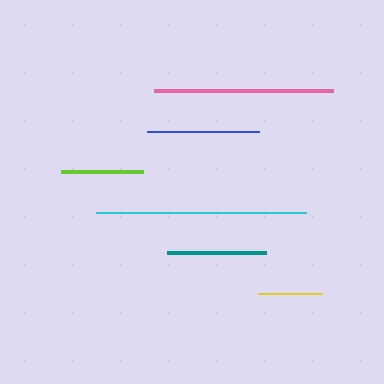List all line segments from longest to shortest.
From longest to shortest: cyan, pink, blue, teal, lime, yellow.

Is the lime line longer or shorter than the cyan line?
The cyan line is longer than the lime line.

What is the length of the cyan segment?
The cyan segment is approximately 210 pixels long.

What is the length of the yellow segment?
The yellow segment is approximately 63 pixels long.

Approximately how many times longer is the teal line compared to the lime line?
The teal line is approximately 1.2 times the length of the lime line.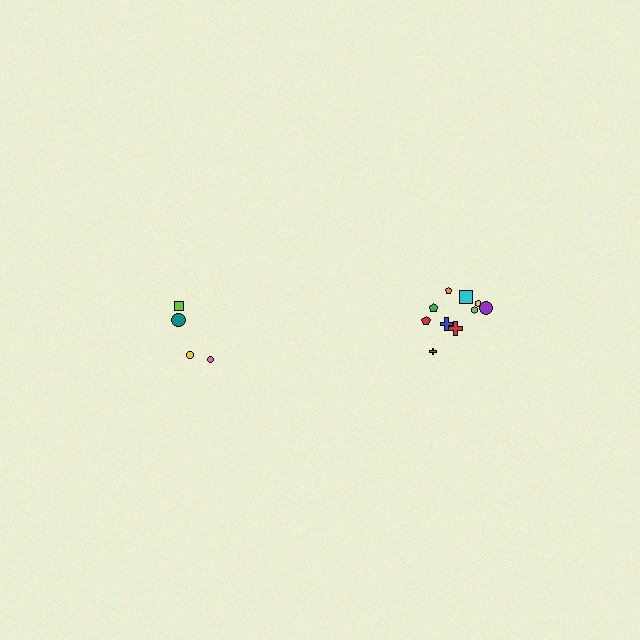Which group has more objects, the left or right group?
The right group.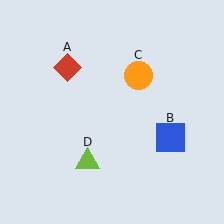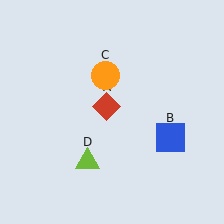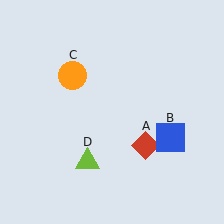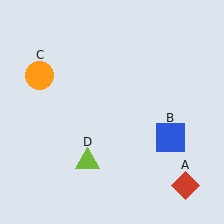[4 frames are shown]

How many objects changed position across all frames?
2 objects changed position: red diamond (object A), orange circle (object C).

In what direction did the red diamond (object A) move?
The red diamond (object A) moved down and to the right.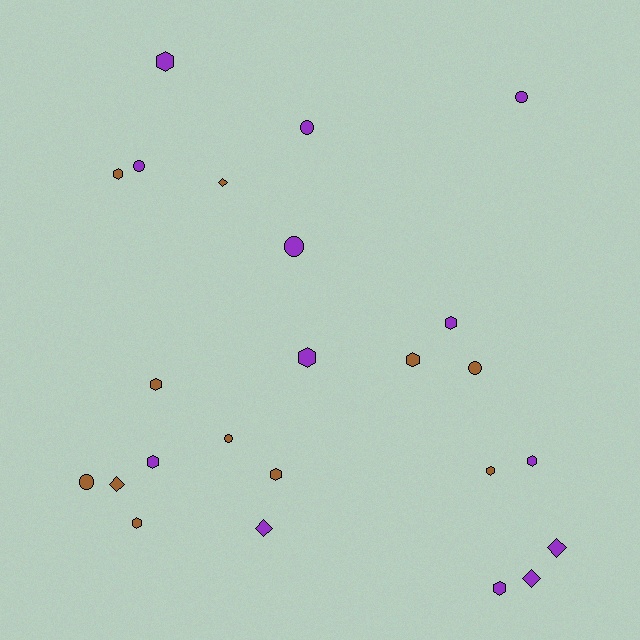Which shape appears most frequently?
Hexagon, with 12 objects.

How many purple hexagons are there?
There are 6 purple hexagons.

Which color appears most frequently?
Purple, with 13 objects.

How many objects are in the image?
There are 24 objects.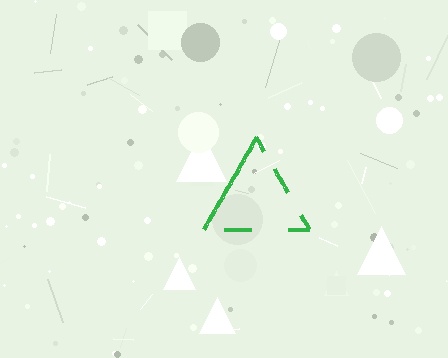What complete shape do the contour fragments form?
The contour fragments form a triangle.